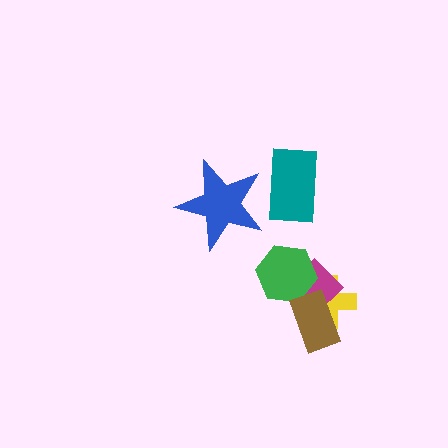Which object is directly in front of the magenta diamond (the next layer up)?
The green hexagon is directly in front of the magenta diamond.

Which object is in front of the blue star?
The teal rectangle is in front of the blue star.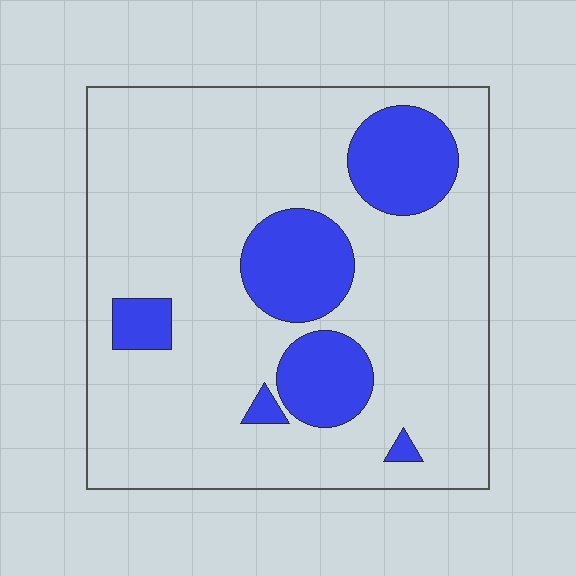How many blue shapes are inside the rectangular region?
6.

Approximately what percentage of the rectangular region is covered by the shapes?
Approximately 20%.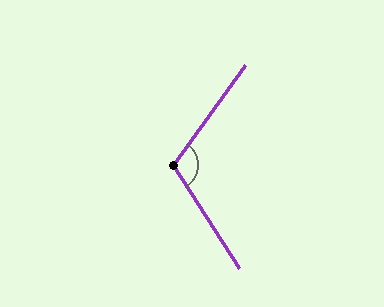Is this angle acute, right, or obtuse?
It is obtuse.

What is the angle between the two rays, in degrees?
Approximately 111 degrees.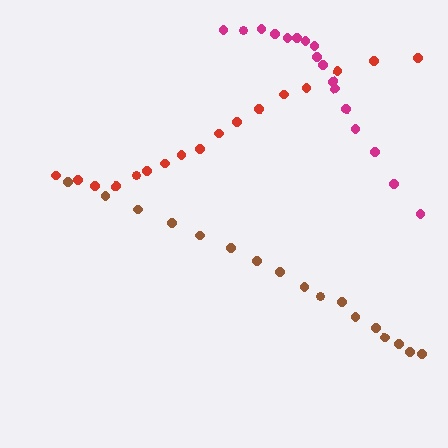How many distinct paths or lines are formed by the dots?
There are 3 distinct paths.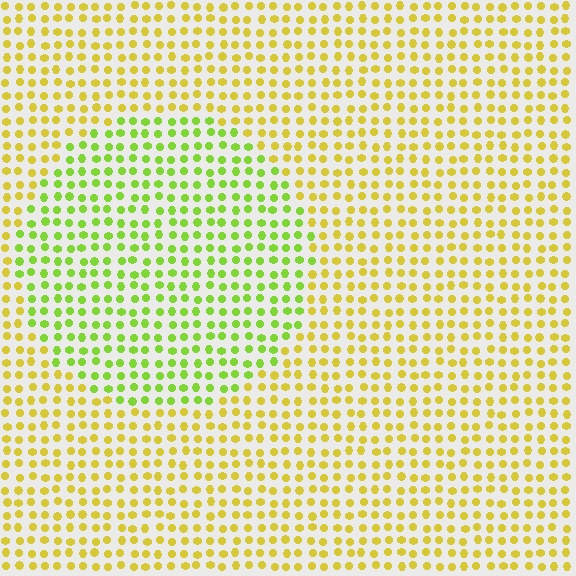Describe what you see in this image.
The image is filled with small yellow elements in a uniform arrangement. A circle-shaped region is visible where the elements are tinted to a slightly different hue, forming a subtle color boundary.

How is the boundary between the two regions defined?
The boundary is defined purely by a slight shift in hue (about 38 degrees). Spacing, size, and orientation are identical on both sides.